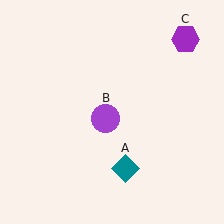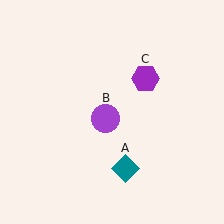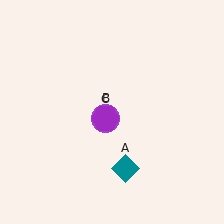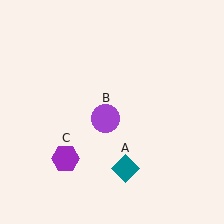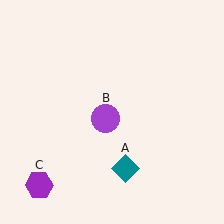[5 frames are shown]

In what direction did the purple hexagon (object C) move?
The purple hexagon (object C) moved down and to the left.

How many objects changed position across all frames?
1 object changed position: purple hexagon (object C).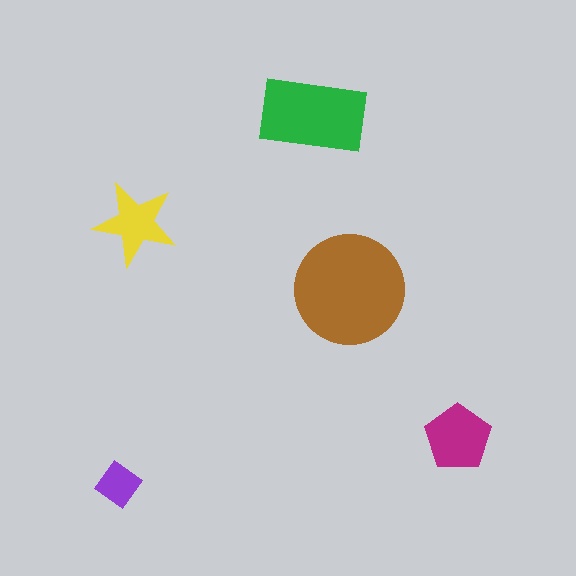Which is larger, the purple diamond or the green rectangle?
The green rectangle.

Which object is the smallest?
The purple diamond.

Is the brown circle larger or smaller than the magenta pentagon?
Larger.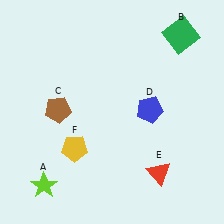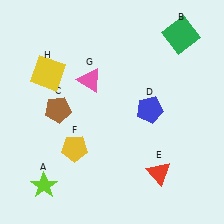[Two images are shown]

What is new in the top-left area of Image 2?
A yellow square (H) was added in the top-left area of Image 2.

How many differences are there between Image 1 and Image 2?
There are 2 differences between the two images.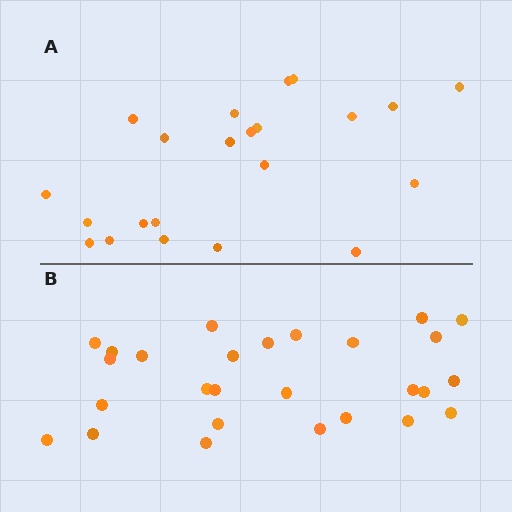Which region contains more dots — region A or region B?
Region B (the bottom region) has more dots.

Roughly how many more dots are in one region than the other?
Region B has about 5 more dots than region A.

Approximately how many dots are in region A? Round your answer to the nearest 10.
About 20 dots. (The exact count is 22, which rounds to 20.)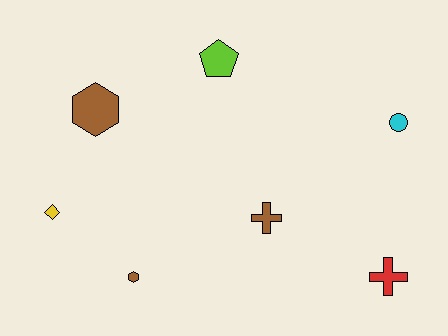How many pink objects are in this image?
There are no pink objects.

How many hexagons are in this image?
There are 2 hexagons.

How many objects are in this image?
There are 7 objects.